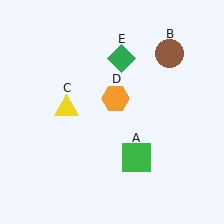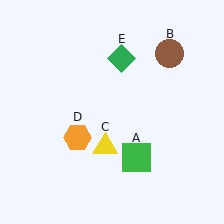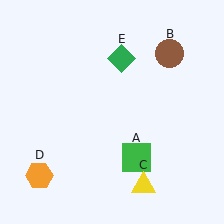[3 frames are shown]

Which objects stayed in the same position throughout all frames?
Green square (object A) and brown circle (object B) and green diamond (object E) remained stationary.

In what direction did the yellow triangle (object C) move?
The yellow triangle (object C) moved down and to the right.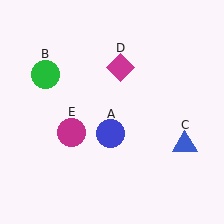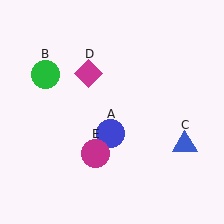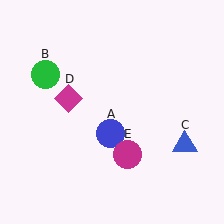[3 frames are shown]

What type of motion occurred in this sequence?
The magenta diamond (object D), magenta circle (object E) rotated counterclockwise around the center of the scene.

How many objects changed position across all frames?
2 objects changed position: magenta diamond (object D), magenta circle (object E).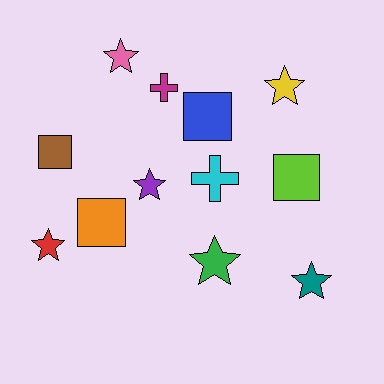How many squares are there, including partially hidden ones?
There are 4 squares.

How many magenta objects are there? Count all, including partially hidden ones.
There is 1 magenta object.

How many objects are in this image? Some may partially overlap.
There are 12 objects.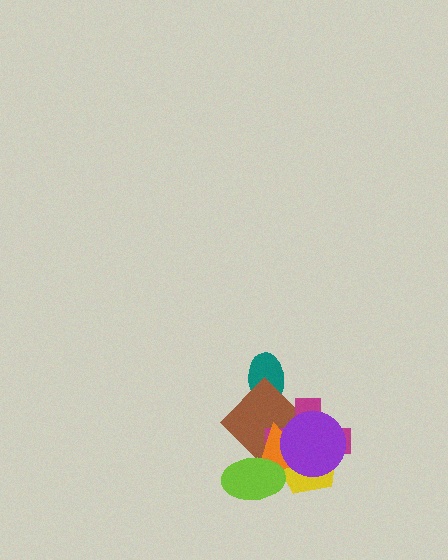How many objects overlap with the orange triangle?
5 objects overlap with the orange triangle.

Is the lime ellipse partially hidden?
No, no other shape covers it.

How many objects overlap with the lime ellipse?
4 objects overlap with the lime ellipse.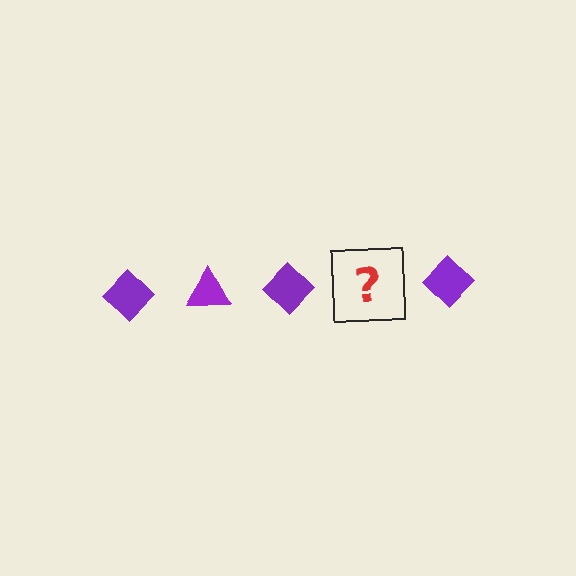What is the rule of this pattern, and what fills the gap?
The rule is that the pattern cycles through diamond, triangle shapes in purple. The gap should be filled with a purple triangle.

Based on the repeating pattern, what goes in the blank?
The blank should be a purple triangle.